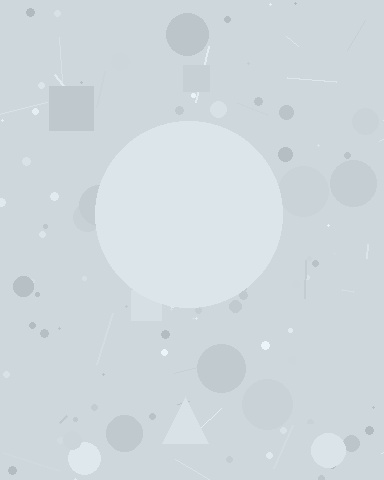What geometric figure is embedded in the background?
A circle is embedded in the background.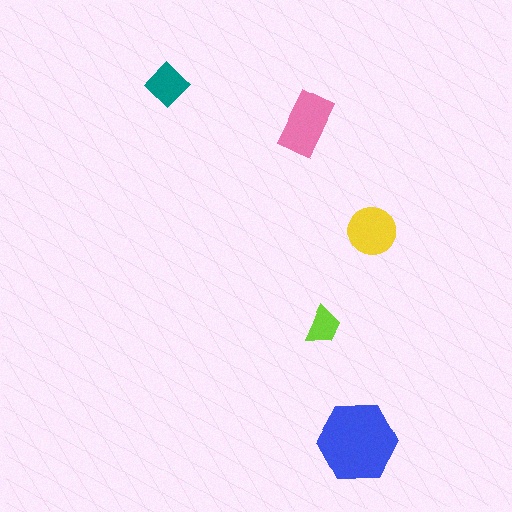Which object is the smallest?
The lime trapezoid.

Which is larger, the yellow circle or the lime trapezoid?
The yellow circle.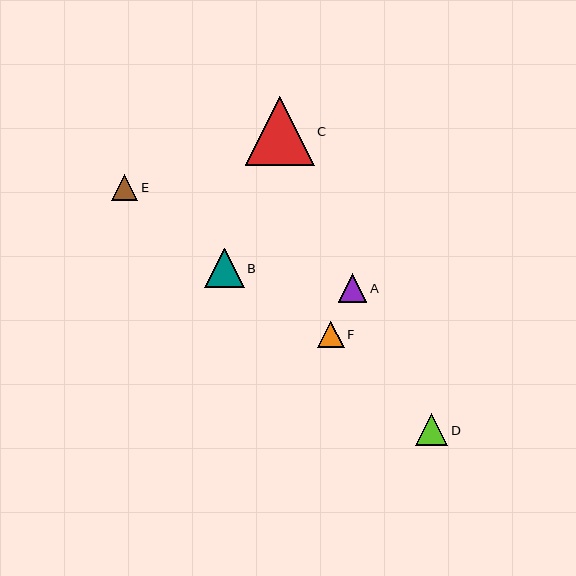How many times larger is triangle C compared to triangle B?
Triangle C is approximately 1.7 times the size of triangle B.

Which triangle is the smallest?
Triangle F is the smallest with a size of approximately 26 pixels.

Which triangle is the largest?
Triangle C is the largest with a size of approximately 69 pixels.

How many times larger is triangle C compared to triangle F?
Triangle C is approximately 2.6 times the size of triangle F.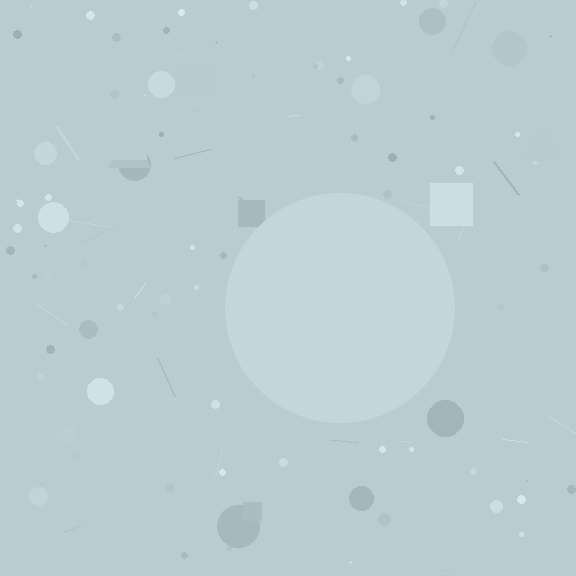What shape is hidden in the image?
A circle is hidden in the image.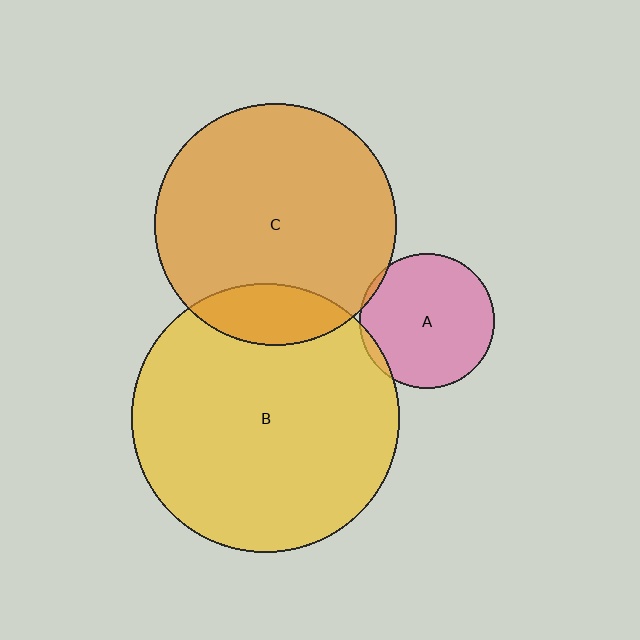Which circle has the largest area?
Circle B (yellow).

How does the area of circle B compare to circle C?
Approximately 1.2 times.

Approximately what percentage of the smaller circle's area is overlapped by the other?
Approximately 5%.